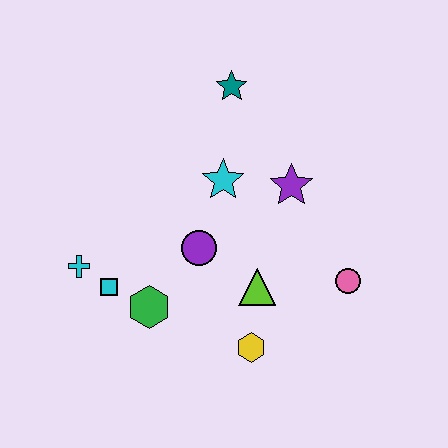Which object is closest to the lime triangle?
The yellow hexagon is closest to the lime triangle.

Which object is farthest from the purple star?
The cyan cross is farthest from the purple star.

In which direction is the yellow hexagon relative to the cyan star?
The yellow hexagon is below the cyan star.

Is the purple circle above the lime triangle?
Yes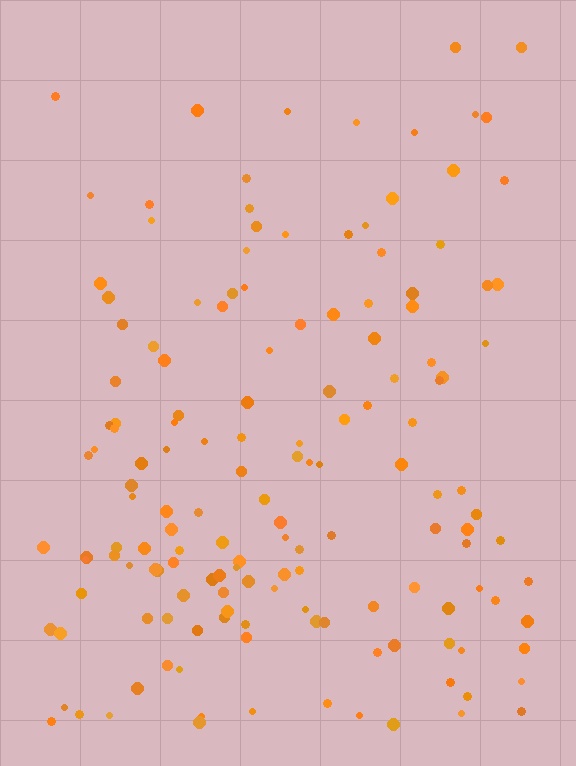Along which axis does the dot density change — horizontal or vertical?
Vertical.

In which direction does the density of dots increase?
From top to bottom, with the bottom side densest.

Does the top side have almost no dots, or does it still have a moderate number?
Still a moderate number, just noticeably fewer than the bottom.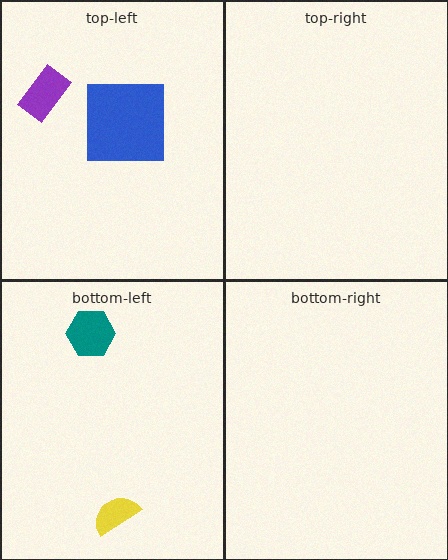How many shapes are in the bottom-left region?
2.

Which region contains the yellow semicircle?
The bottom-left region.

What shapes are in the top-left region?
The purple rectangle, the blue square.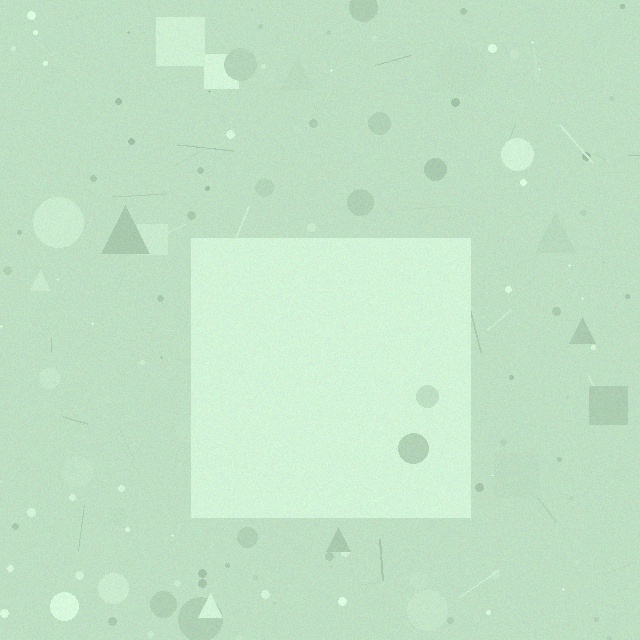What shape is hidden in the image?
A square is hidden in the image.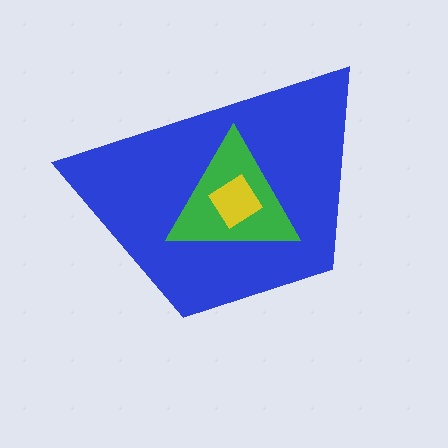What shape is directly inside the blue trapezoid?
The green triangle.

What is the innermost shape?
The yellow diamond.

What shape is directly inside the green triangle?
The yellow diamond.